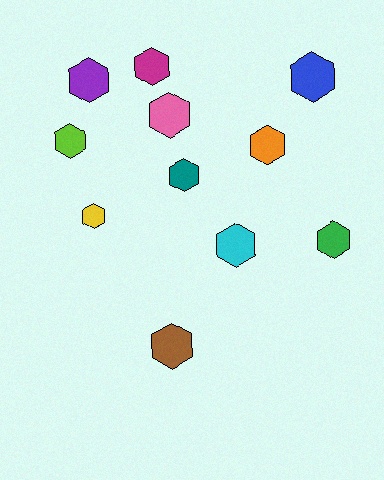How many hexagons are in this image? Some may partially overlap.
There are 11 hexagons.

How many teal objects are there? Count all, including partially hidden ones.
There is 1 teal object.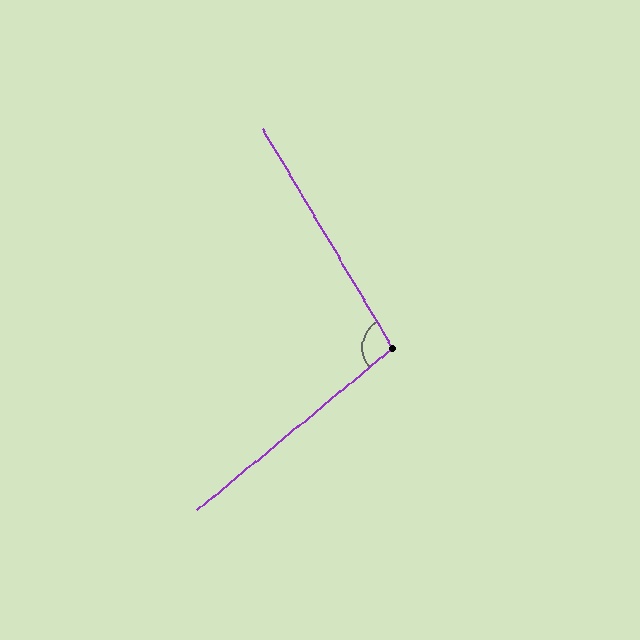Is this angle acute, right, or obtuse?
It is obtuse.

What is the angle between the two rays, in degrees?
Approximately 99 degrees.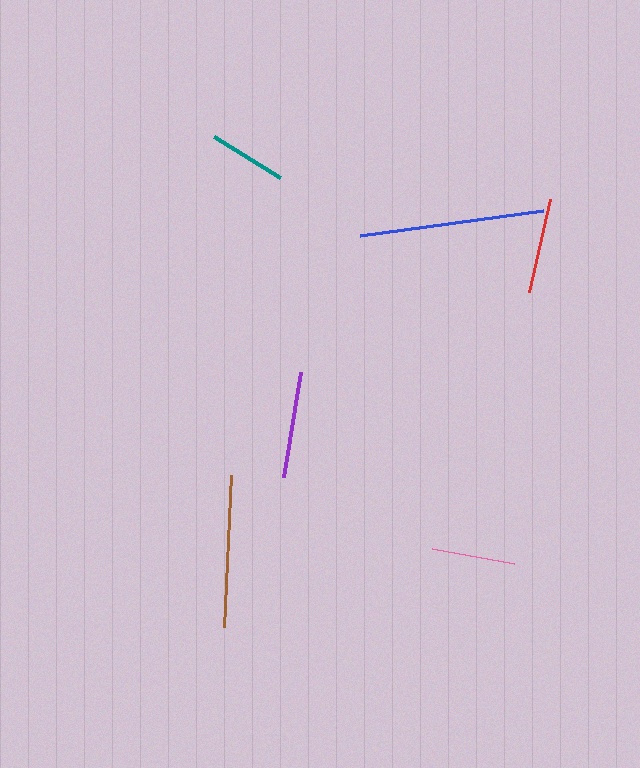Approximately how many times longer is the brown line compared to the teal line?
The brown line is approximately 1.9 times the length of the teal line.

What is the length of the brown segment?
The brown segment is approximately 151 pixels long.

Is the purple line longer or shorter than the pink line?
The purple line is longer than the pink line.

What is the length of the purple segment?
The purple segment is approximately 107 pixels long.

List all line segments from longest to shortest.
From longest to shortest: blue, brown, purple, red, pink, teal.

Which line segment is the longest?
The blue line is the longest at approximately 184 pixels.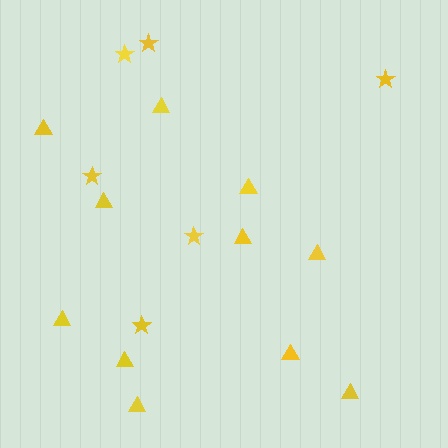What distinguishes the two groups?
There are 2 groups: one group of stars (6) and one group of triangles (11).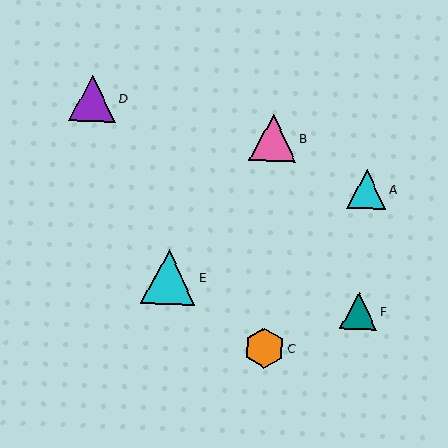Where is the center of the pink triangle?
The center of the pink triangle is at (273, 138).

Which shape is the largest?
The cyan triangle (labeled E) is the largest.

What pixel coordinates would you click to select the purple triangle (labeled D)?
Click at (92, 99) to select the purple triangle D.